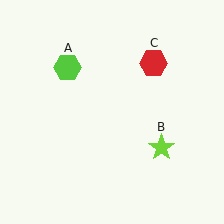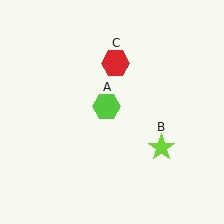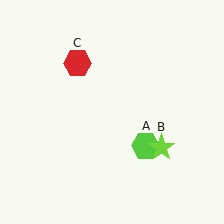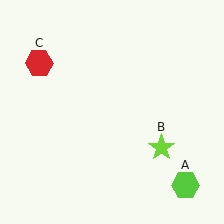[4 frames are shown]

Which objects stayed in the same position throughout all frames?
Lime star (object B) remained stationary.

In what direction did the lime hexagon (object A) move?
The lime hexagon (object A) moved down and to the right.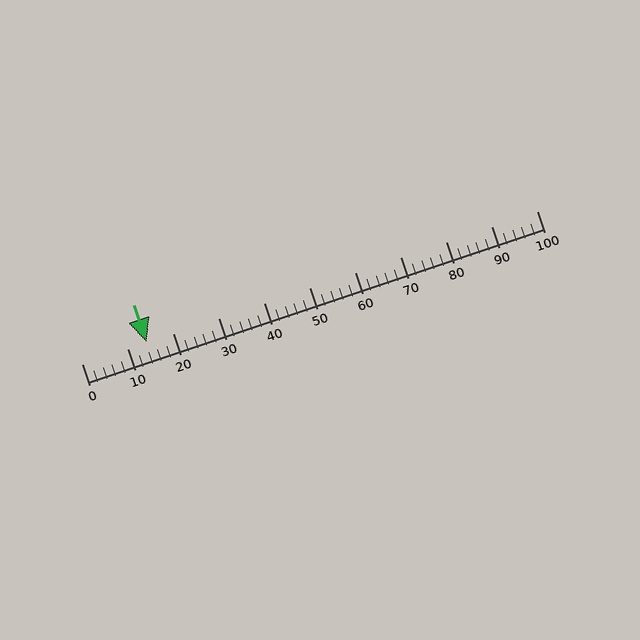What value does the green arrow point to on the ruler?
The green arrow points to approximately 14.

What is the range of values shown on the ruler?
The ruler shows values from 0 to 100.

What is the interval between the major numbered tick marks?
The major tick marks are spaced 10 units apart.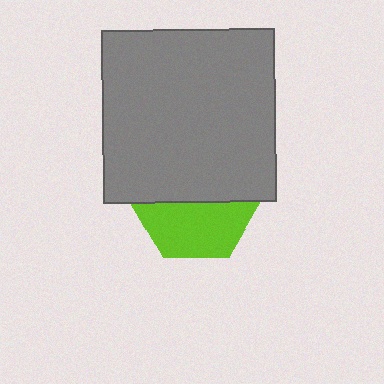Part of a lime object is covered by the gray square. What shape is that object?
It is a hexagon.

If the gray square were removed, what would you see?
You would see the complete lime hexagon.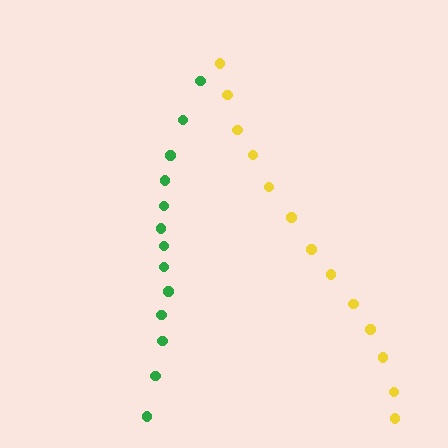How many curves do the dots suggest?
There are 2 distinct paths.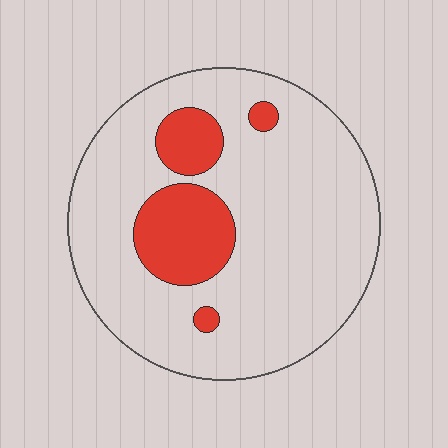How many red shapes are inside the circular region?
4.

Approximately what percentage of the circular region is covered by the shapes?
Approximately 15%.